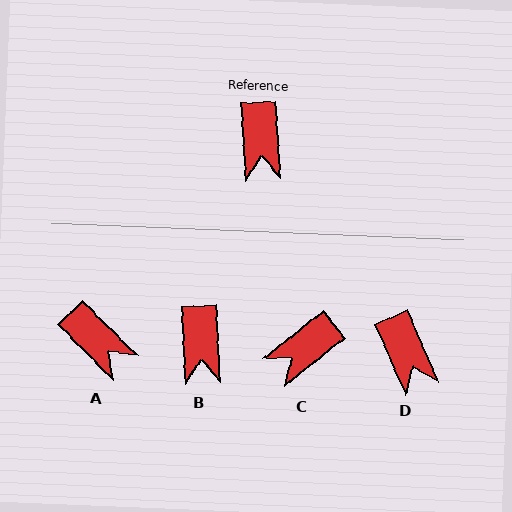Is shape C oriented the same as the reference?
No, it is off by about 54 degrees.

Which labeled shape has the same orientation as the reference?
B.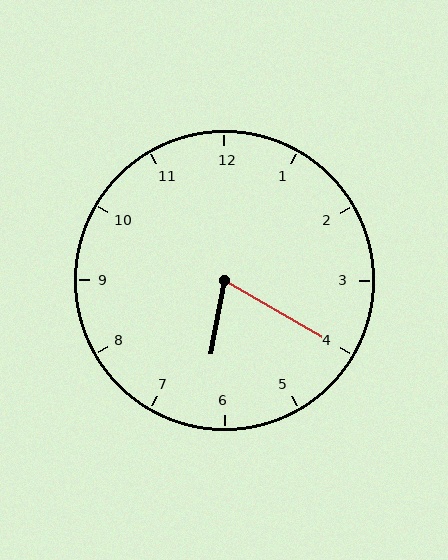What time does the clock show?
6:20.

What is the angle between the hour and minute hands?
Approximately 70 degrees.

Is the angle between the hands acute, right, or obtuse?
It is acute.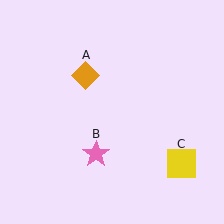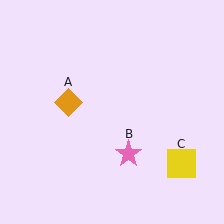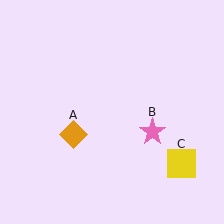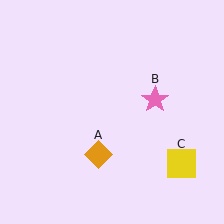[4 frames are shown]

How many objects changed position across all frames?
2 objects changed position: orange diamond (object A), pink star (object B).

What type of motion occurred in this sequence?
The orange diamond (object A), pink star (object B) rotated counterclockwise around the center of the scene.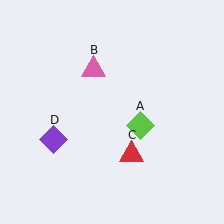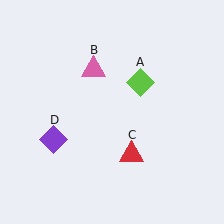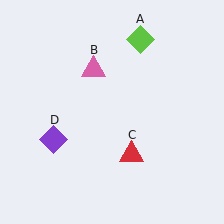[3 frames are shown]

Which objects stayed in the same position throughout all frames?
Pink triangle (object B) and red triangle (object C) and purple diamond (object D) remained stationary.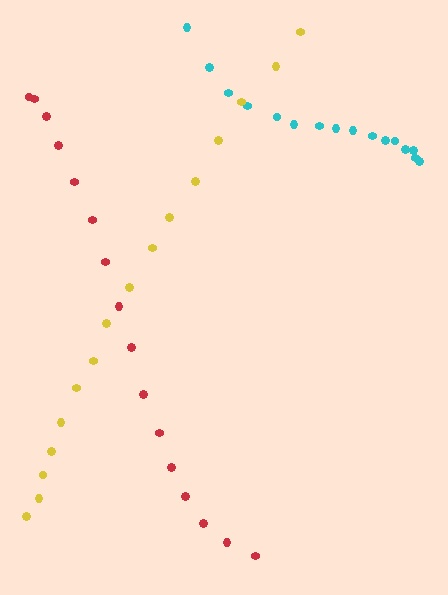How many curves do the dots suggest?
There are 3 distinct paths.